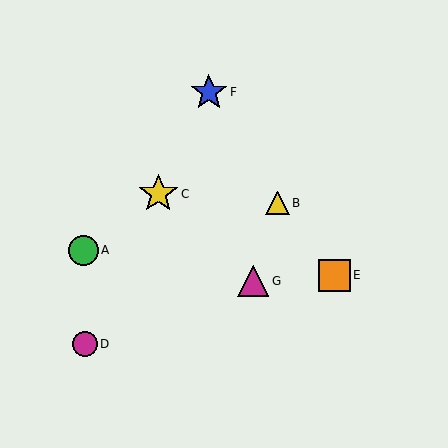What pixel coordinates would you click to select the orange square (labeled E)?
Click at (335, 275) to select the orange square E.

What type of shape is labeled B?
Shape B is a yellow triangle.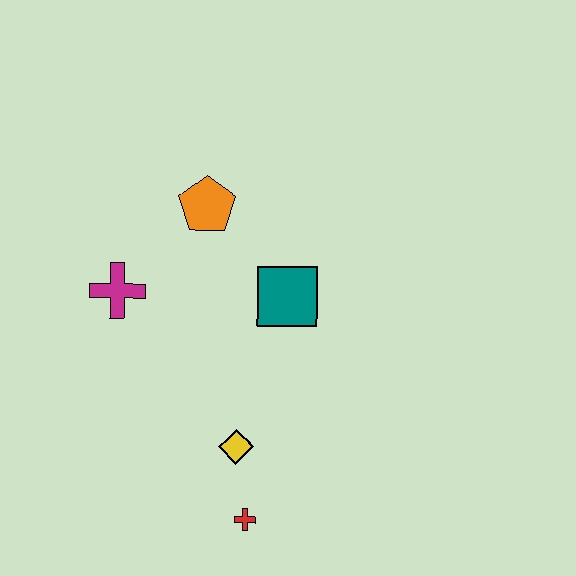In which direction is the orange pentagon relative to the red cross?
The orange pentagon is above the red cross.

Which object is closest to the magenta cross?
The orange pentagon is closest to the magenta cross.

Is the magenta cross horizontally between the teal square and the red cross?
No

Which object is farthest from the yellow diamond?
The orange pentagon is farthest from the yellow diamond.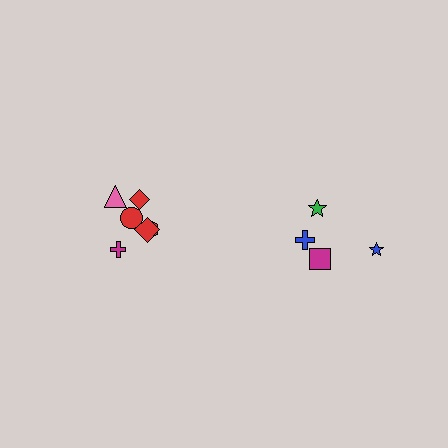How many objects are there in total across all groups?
There are 10 objects.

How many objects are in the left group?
There are 6 objects.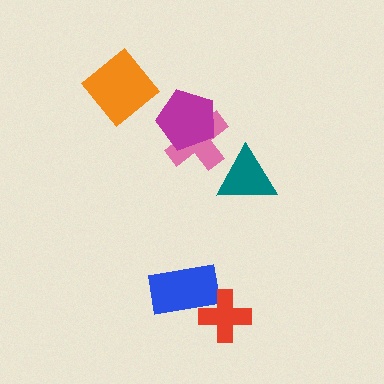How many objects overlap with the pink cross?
1 object overlaps with the pink cross.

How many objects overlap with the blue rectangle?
1 object overlaps with the blue rectangle.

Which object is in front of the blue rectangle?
The red cross is in front of the blue rectangle.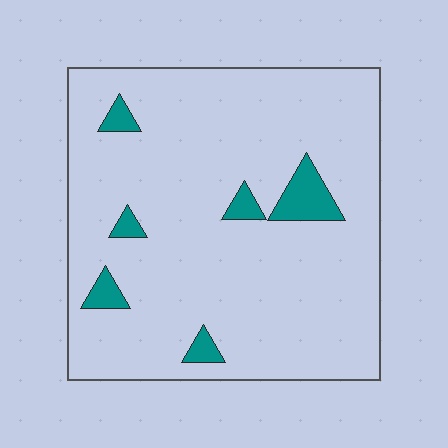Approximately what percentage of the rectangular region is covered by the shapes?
Approximately 5%.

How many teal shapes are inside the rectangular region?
6.